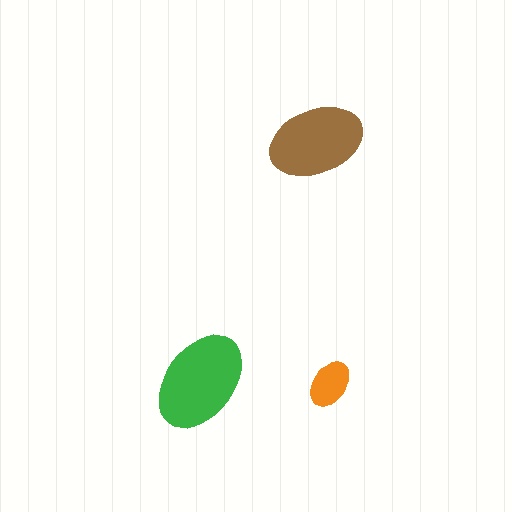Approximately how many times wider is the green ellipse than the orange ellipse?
About 2 times wider.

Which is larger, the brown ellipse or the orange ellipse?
The brown one.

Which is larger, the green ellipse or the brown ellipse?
The green one.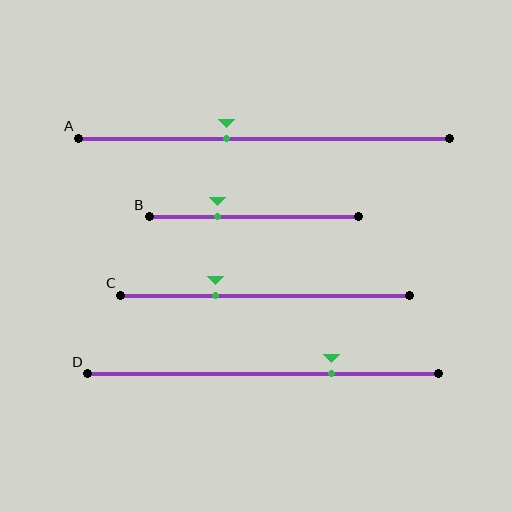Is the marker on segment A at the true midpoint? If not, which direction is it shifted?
No, the marker on segment A is shifted to the left by about 10% of the segment length.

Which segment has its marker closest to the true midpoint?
Segment A has its marker closest to the true midpoint.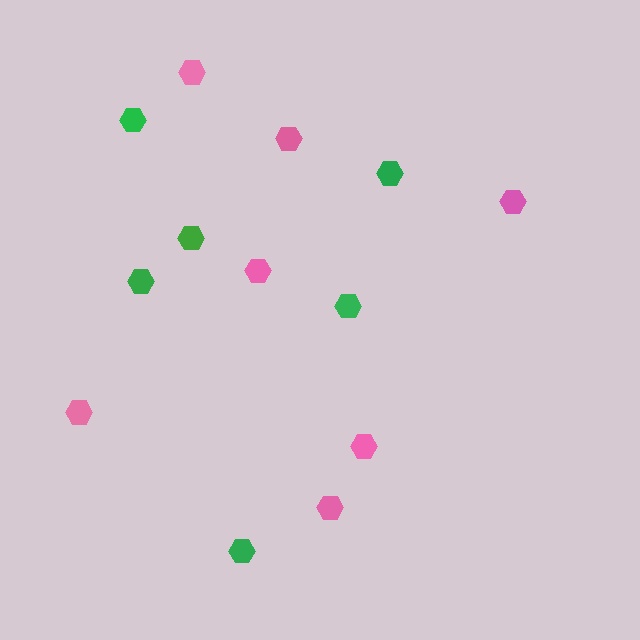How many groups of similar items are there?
There are 2 groups: one group of green hexagons (6) and one group of pink hexagons (7).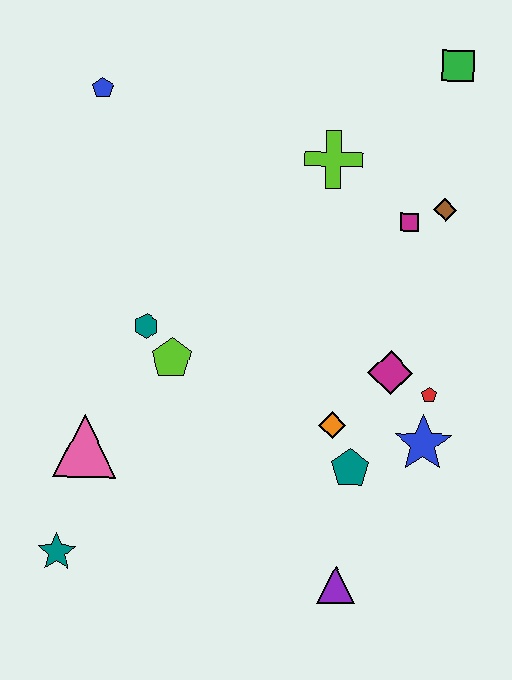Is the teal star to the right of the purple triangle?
No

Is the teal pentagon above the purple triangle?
Yes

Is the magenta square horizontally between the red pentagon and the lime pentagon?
Yes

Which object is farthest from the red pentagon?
The blue pentagon is farthest from the red pentagon.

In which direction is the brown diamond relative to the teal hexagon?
The brown diamond is to the right of the teal hexagon.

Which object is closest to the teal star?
The pink triangle is closest to the teal star.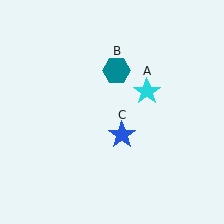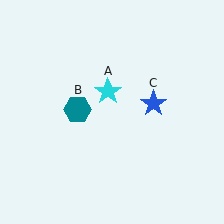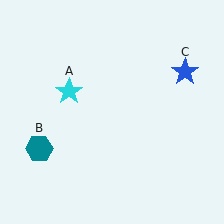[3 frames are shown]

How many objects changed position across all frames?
3 objects changed position: cyan star (object A), teal hexagon (object B), blue star (object C).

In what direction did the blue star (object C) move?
The blue star (object C) moved up and to the right.